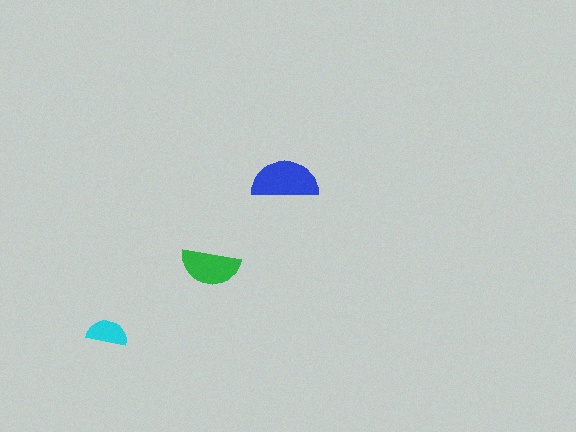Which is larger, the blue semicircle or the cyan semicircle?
The blue one.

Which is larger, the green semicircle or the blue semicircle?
The blue one.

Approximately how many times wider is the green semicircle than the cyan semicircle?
About 1.5 times wider.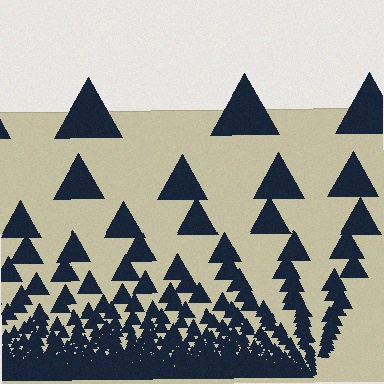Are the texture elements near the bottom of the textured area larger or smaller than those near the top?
Smaller. The gradient is inverted — elements near the bottom are smaller and denser.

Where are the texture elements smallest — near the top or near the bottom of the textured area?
Near the bottom.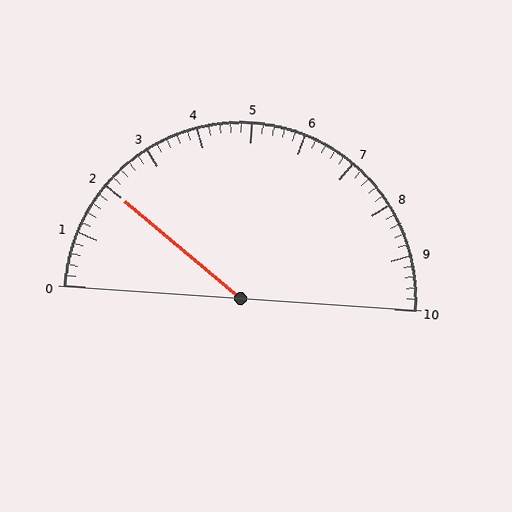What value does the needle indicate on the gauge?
The needle indicates approximately 2.0.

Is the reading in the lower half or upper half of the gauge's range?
The reading is in the lower half of the range (0 to 10).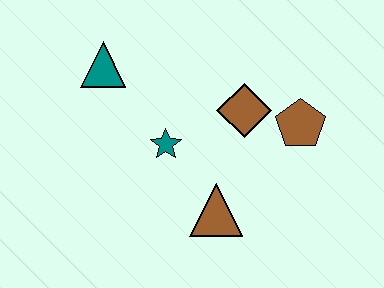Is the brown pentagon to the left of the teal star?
No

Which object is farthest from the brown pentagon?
The teal triangle is farthest from the brown pentagon.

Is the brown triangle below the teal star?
Yes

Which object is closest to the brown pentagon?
The brown diamond is closest to the brown pentagon.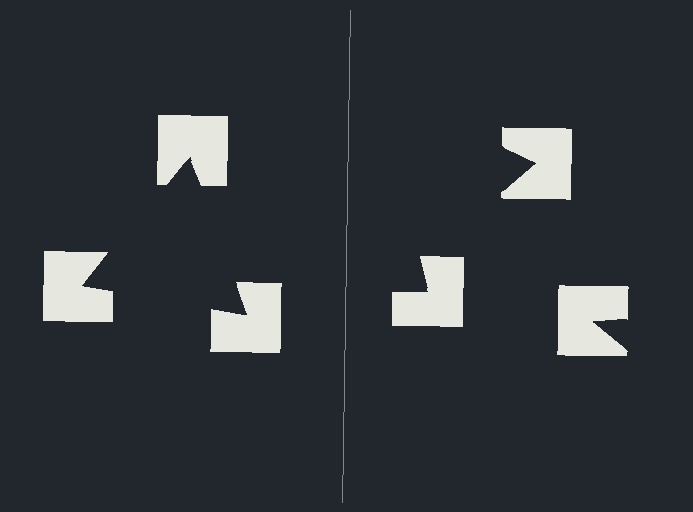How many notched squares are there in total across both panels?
6 — 3 on each side.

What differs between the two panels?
The notched squares are positioned identically on both sides; only the wedge orientations differ. On the left they align to a triangle; on the right they are misaligned.